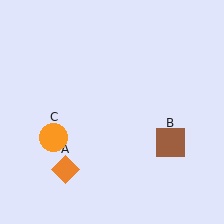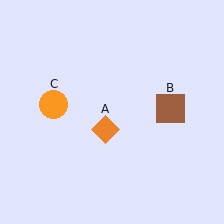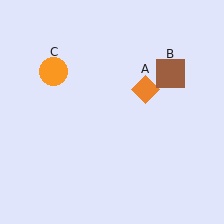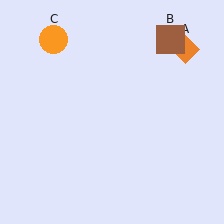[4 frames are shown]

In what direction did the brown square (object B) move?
The brown square (object B) moved up.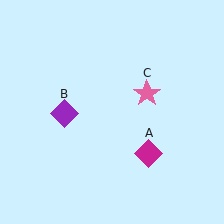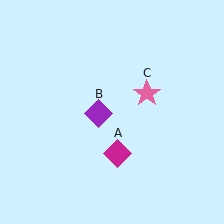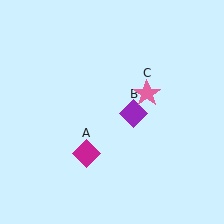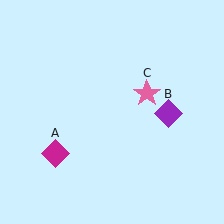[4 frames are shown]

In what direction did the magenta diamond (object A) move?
The magenta diamond (object A) moved left.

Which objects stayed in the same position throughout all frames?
Pink star (object C) remained stationary.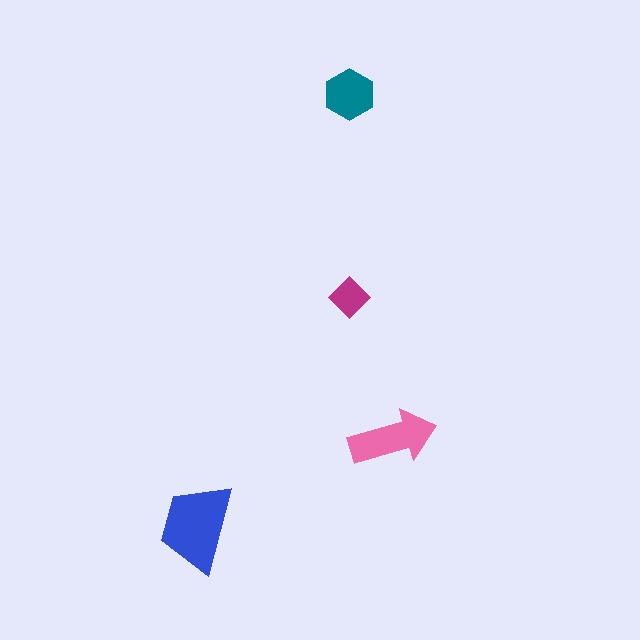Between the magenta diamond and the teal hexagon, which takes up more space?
The teal hexagon.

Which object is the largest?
The blue trapezoid.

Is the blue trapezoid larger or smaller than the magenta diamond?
Larger.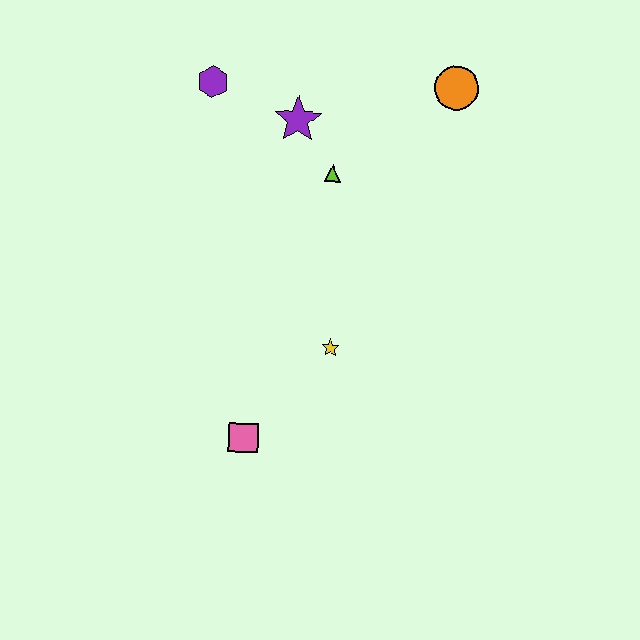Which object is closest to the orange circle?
The lime triangle is closest to the orange circle.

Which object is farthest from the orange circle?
The pink square is farthest from the orange circle.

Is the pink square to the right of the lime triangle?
No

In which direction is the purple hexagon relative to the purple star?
The purple hexagon is to the left of the purple star.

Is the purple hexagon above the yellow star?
Yes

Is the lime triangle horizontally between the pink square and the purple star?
No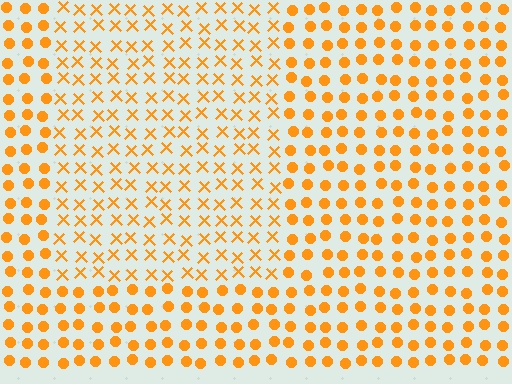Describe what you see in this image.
The image is filled with small orange elements arranged in a uniform grid. A rectangle-shaped region contains X marks, while the surrounding area contains circles. The boundary is defined purely by the change in element shape.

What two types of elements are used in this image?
The image uses X marks inside the rectangle region and circles outside it.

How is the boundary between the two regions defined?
The boundary is defined by a change in element shape: X marks inside vs. circles outside. All elements share the same color and spacing.